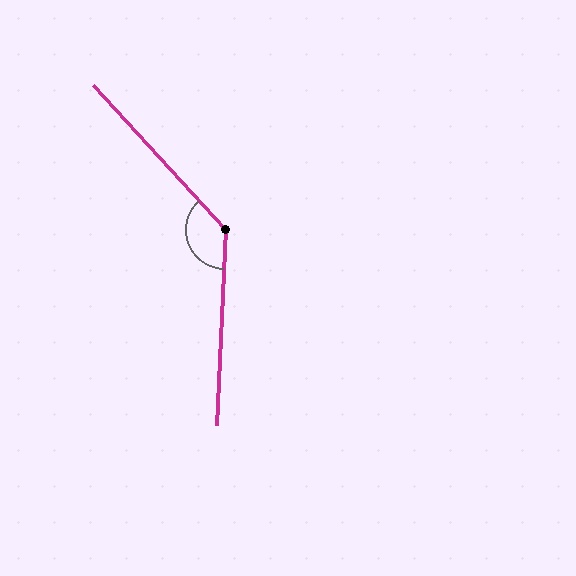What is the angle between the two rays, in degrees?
Approximately 135 degrees.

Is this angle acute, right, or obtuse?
It is obtuse.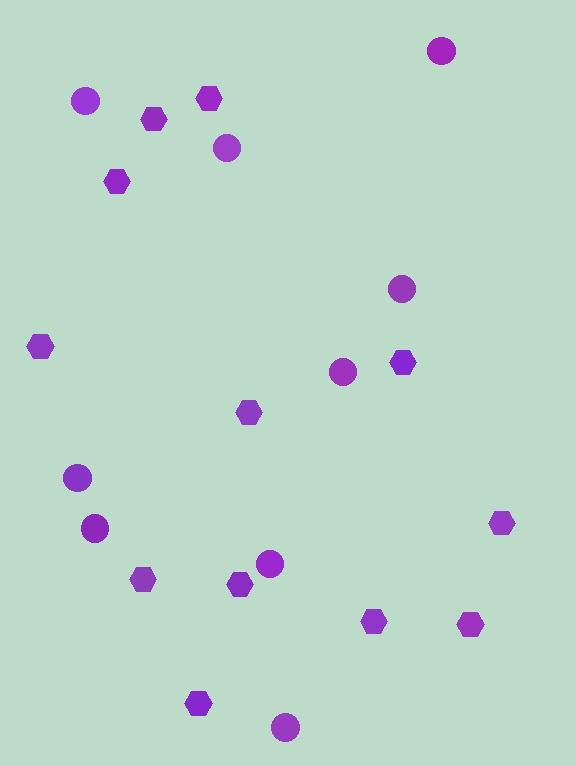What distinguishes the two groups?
There are 2 groups: one group of circles (9) and one group of hexagons (12).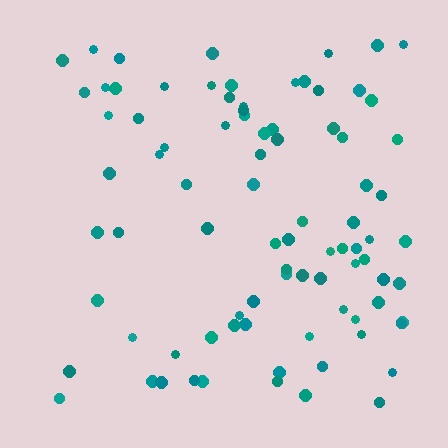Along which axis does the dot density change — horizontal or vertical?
Horizontal.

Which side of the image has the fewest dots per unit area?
The left.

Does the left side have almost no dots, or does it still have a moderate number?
Still a moderate number, just noticeably fewer than the right.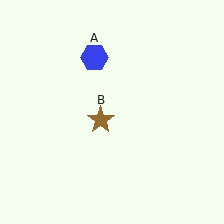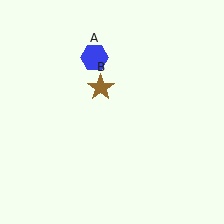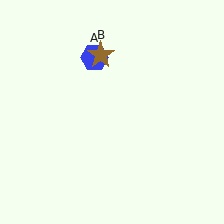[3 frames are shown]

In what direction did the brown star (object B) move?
The brown star (object B) moved up.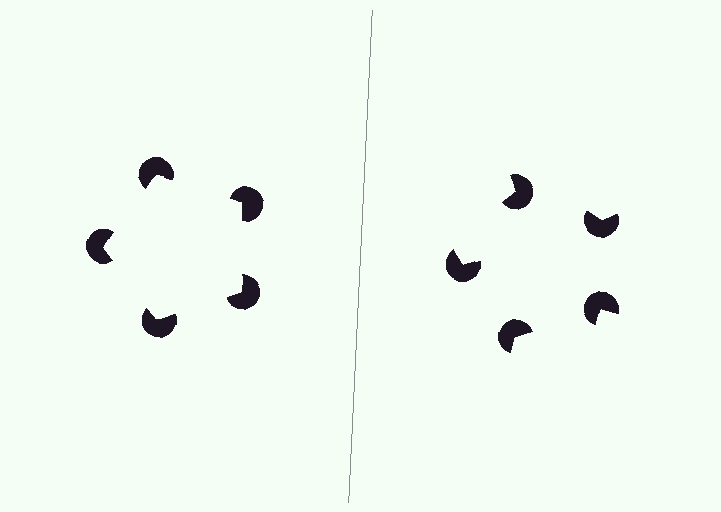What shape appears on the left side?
An illusory pentagon.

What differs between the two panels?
The pac-man discs are positioned identically on both sides; only the wedge orientations differ. On the left they align to a pentagon; on the right they are misaligned.